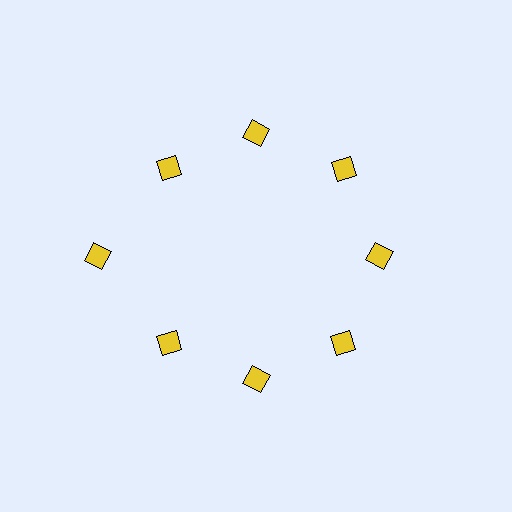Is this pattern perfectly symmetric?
No. The 8 yellow diamonds are arranged in a ring, but one element near the 9 o'clock position is pushed outward from the center, breaking the 8-fold rotational symmetry.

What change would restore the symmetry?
The symmetry would be restored by moving it inward, back onto the ring so that all 8 diamonds sit at equal angles and equal distance from the center.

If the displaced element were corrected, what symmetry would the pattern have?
It would have 8-fold rotational symmetry — the pattern would map onto itself every 45 degrees.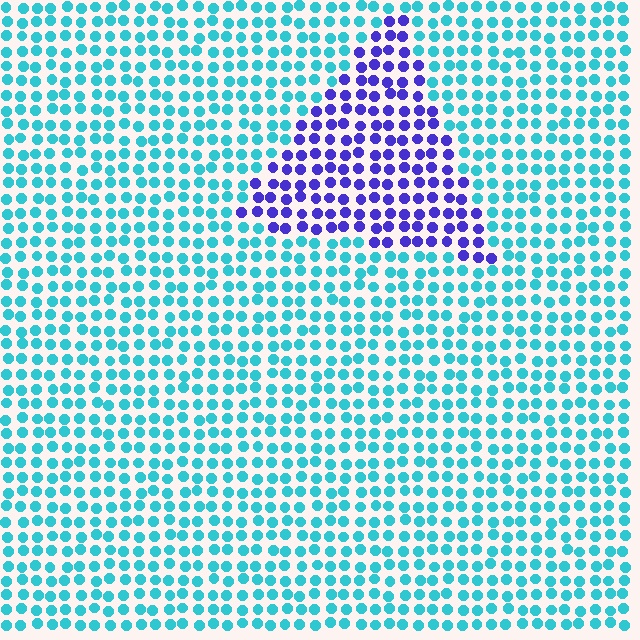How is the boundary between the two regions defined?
The boundary is defined purely by a slight shift in hue (about 66 degrees). Spacing, size, and orientation are identical on both sides.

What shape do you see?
I see a triangle.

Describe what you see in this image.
The image is filled with small cyan elements in a uniform arrangement. A triangle-shaped region is visible where the elements are tinted to a slightly different hue, forming a subtle color boundary.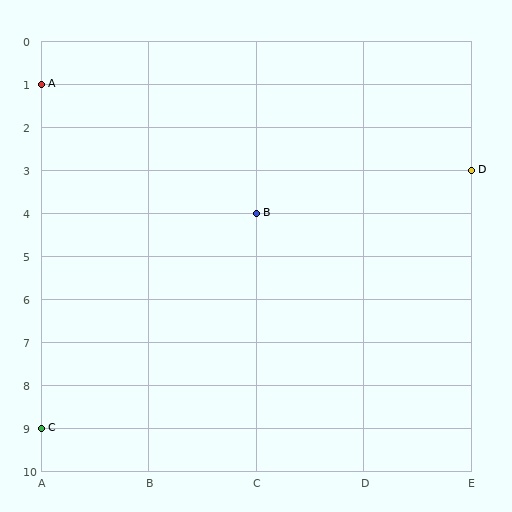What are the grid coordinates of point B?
Point B is at grid coordinates (C, 4).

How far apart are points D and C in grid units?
Points D and C are 4 columns and 6 rows apart (about 7.2 grid units diagonally).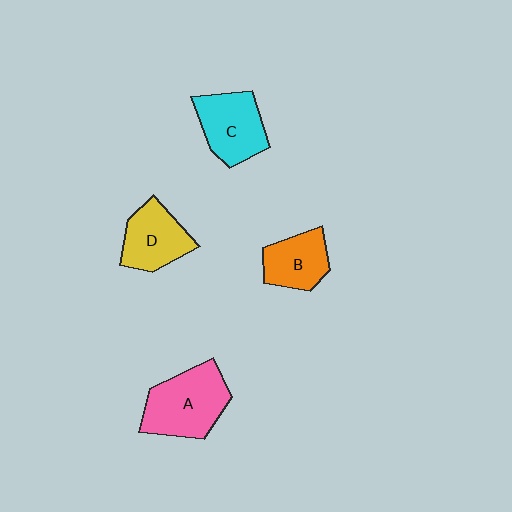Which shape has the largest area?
Shape A (pink).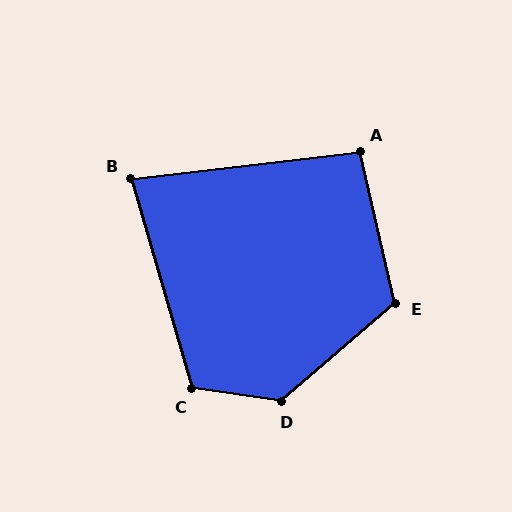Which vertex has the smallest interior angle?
B, at approximately 81 degrees.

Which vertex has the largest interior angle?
D, at approximately 131 degrees.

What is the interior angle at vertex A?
Approximately 97 degrees (obtuse).